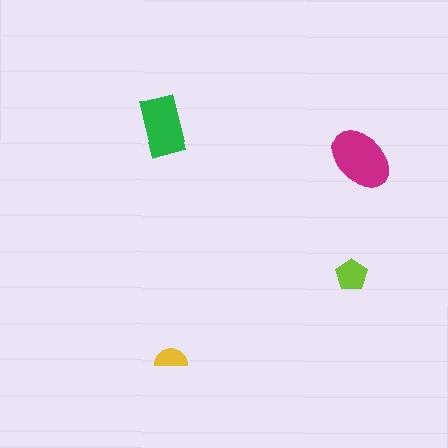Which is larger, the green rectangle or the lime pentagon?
The green rectangle.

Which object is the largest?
The magenta ellipse.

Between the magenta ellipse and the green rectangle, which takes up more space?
The magenta ellipse.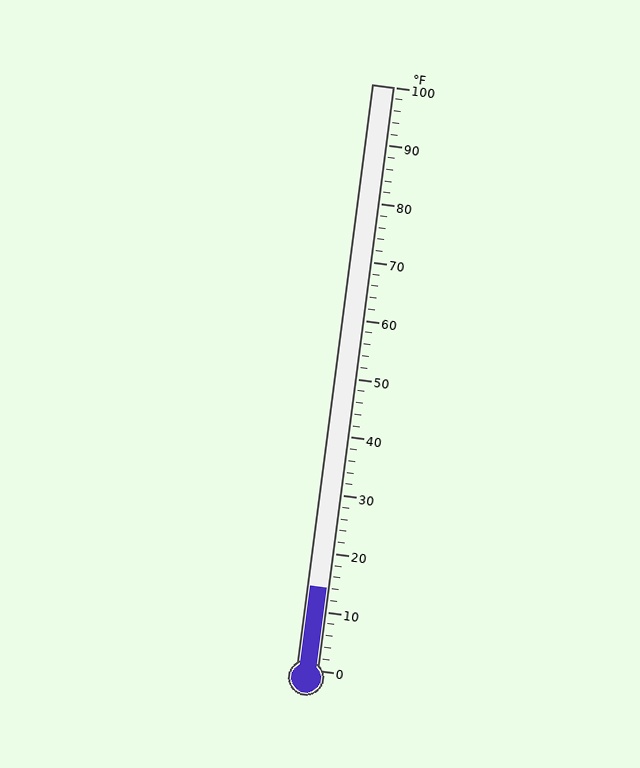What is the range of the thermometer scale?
The thermometer scale ranges from 0°F to 100°F.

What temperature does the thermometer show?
The thermometer shows approximately 14°F.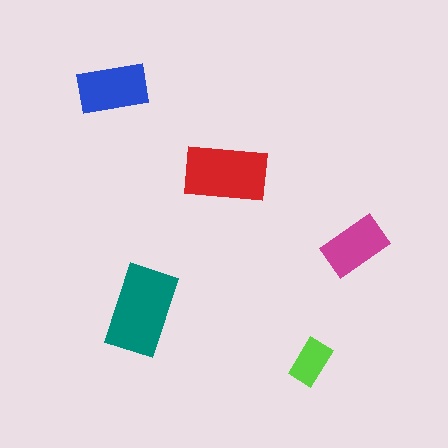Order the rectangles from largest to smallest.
the teal one, the red one, the blue one, the magenta one, the lime one.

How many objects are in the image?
There are 5 objects in the image.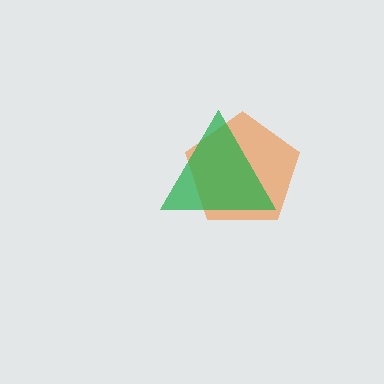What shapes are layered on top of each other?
The layered shapes are: an orange pentagon, a green triangle.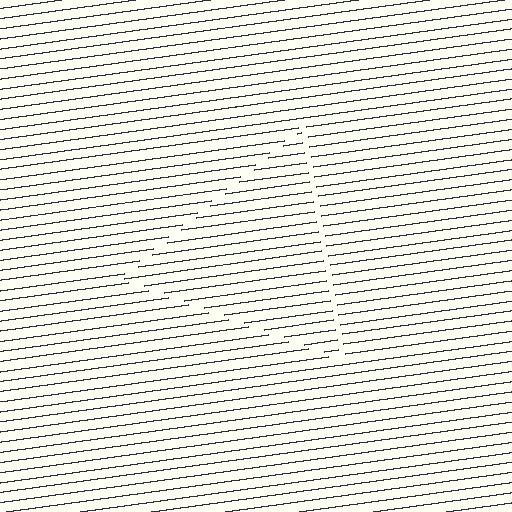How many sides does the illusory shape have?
3 sides — the line-ends trace a triangle.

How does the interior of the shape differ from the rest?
The interior of the shape contains the same grating, shifted by half a period — the contour is defined by the phase discontinuity where line-ends from the inner and outer gratings abut.